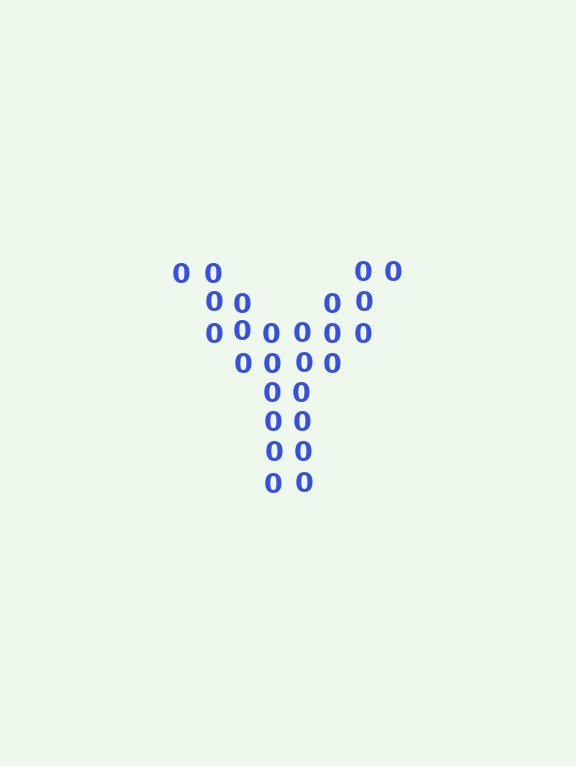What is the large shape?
The large shape is the letter Y.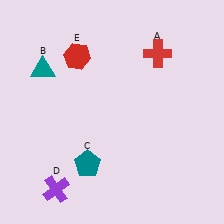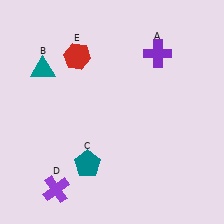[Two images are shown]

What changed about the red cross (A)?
In Image 1, A is red. In Image 2, it changed to purple.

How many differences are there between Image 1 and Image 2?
There is 1 difference between the two images.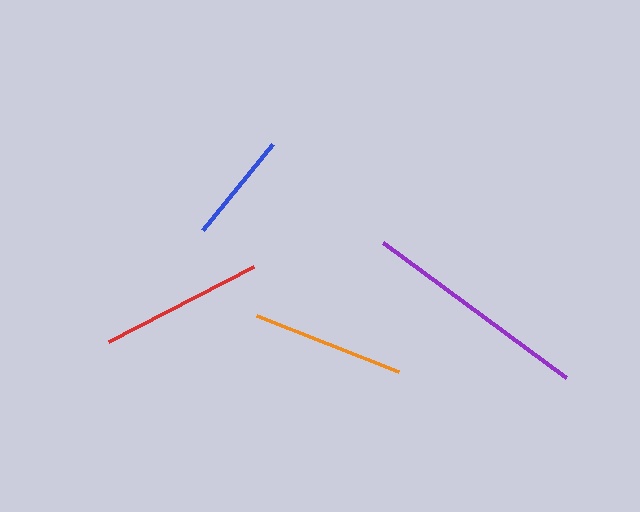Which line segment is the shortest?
The blue line is the shortest at approximately 111 pixels.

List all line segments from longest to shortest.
From longest to shortest: purple, red, orange, blue.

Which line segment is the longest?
The purple line is the longest at approximately 228 pixels.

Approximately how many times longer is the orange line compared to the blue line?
The orange line is approximately 1.4 times the length of the blue line.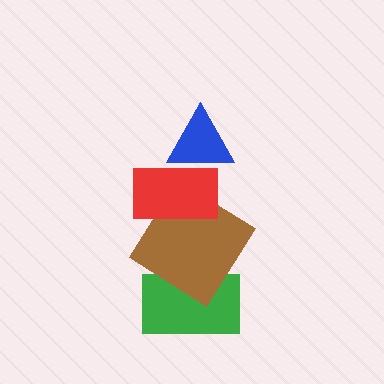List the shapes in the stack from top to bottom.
From top to bottom: the blue triangle, the red rectangle, the brown diamond, the green rectangle.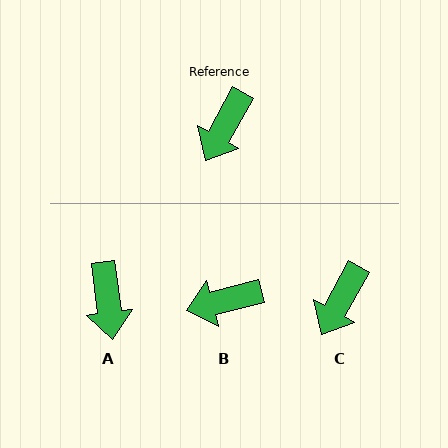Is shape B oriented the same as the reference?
No, it is off by about 46 degrees.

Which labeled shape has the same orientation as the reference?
C.